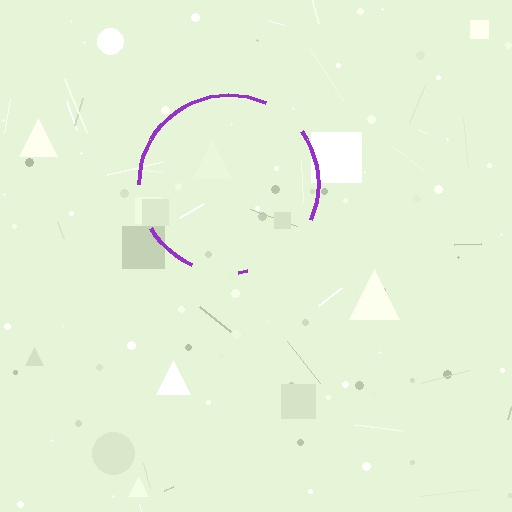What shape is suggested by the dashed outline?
The dashed outline suggests a circle.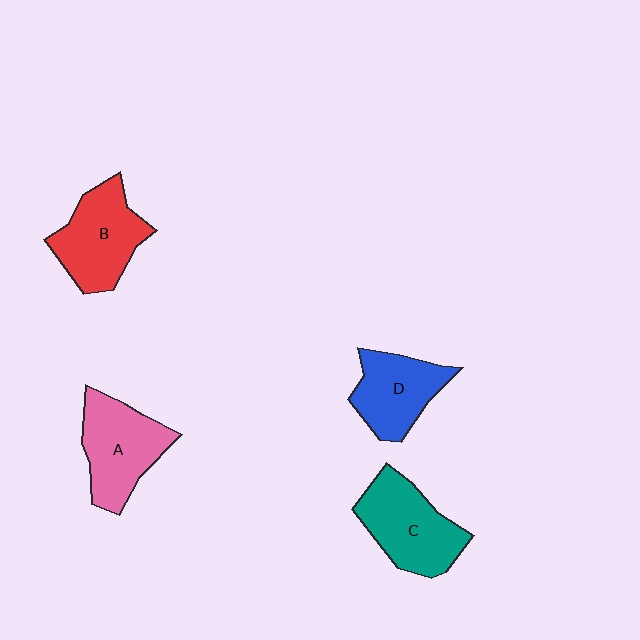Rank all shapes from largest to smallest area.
From largest to smallest: C (teal), B (red), A (pink), D (blue).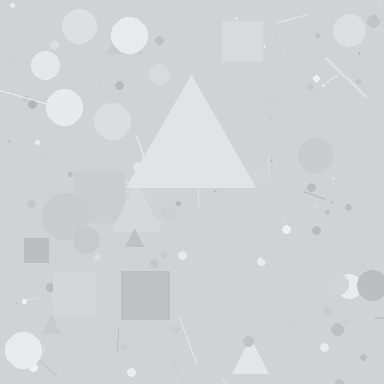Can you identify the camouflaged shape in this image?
The camouflaged shape is a triangle.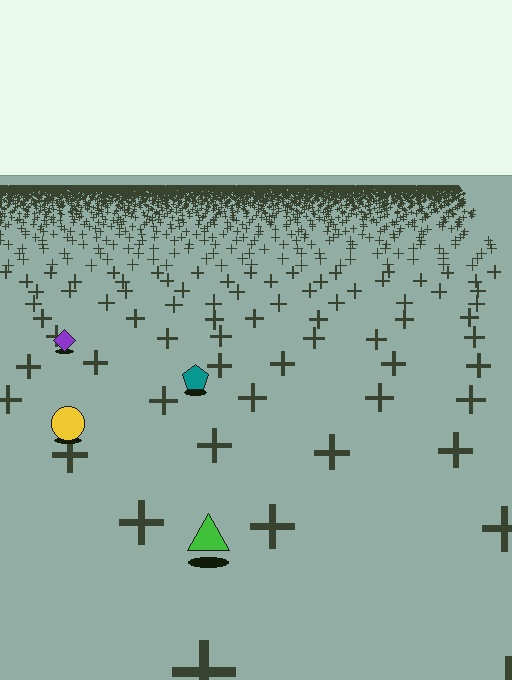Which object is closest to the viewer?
The green triangle is closest. The texture marks near it are larger and more spread out.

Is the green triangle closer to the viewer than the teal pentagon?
Yes. The green triangle is closer — you can tell from the texture gradient: the ground texture is coarser near it.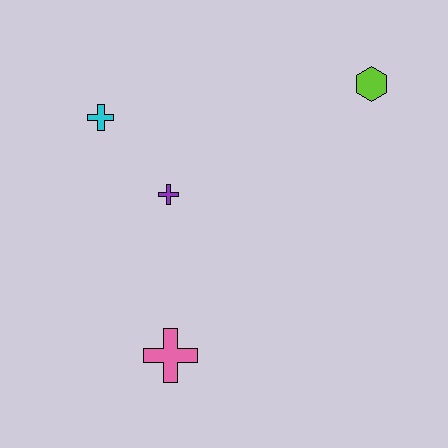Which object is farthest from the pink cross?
The lime hexagon is farthest from the pink cross.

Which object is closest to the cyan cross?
The purple cross is closest to the cyan cross.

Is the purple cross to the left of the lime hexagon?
Yes